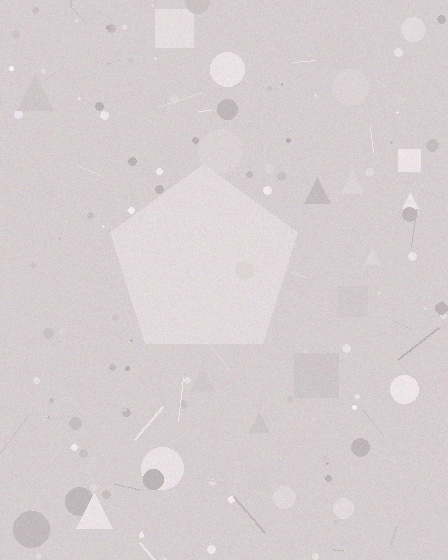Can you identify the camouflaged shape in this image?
The camouflaged shape is a pentagon.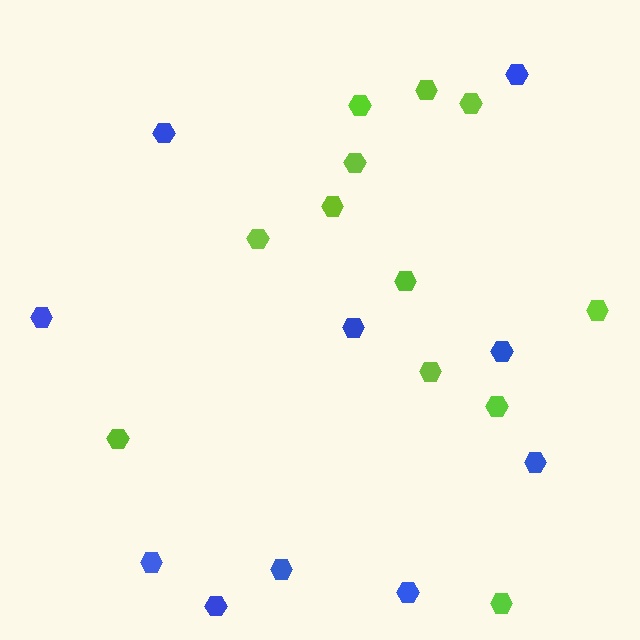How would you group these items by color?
There are 2 groups: one group of blue hexagons (10) and one group of lime hexagons (12).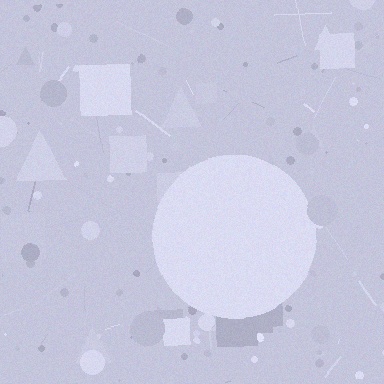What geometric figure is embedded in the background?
A circle is embedded in the background.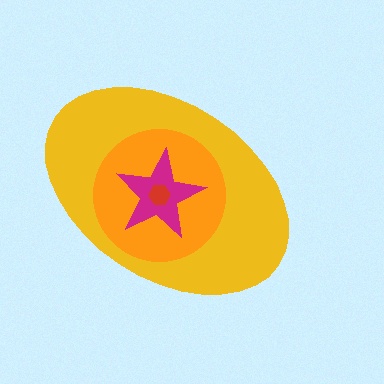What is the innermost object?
The red hexagon.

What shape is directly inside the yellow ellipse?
The orange circle.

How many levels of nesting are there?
4.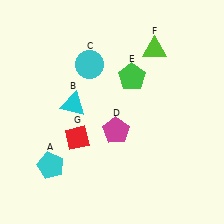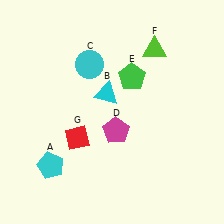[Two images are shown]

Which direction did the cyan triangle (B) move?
The cyan triangle (B) moved right.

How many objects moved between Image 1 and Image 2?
1 object moved between the two images.